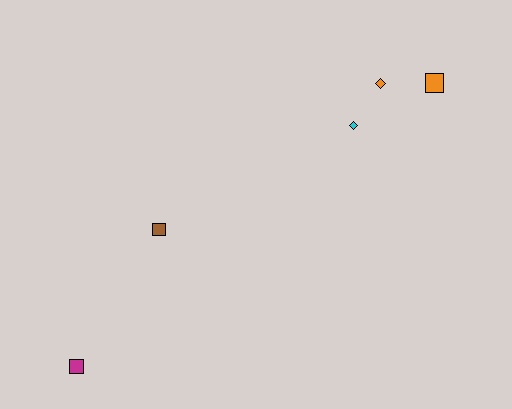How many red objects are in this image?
There are no red objects.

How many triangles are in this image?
There are no triangles.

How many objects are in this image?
There are 5 objects.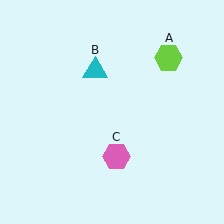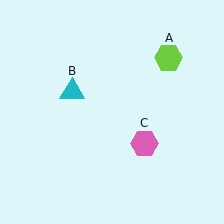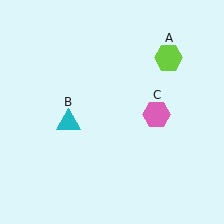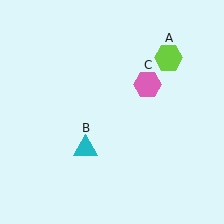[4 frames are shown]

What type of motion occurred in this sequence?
The cyan triangle (object B), pink hexagon (object C) rotated counterclockwise around the center of the scene.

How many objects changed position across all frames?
2 objects changed position: cyan triangle (object B), pink hexagon (object C).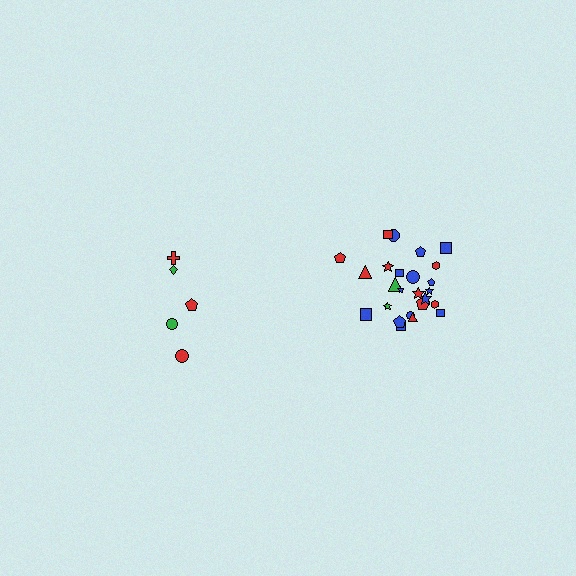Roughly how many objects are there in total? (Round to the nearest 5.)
Roughly 30 objects in total.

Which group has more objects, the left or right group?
The right group.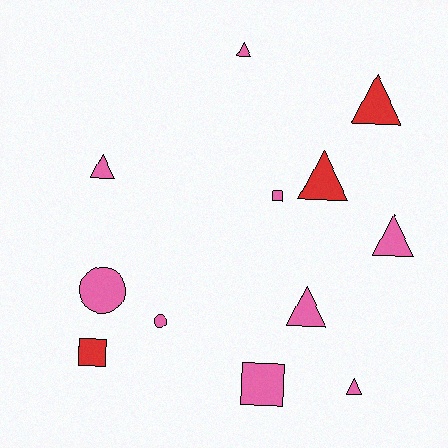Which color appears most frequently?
Pink, with 9 objects.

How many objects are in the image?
There are 12 objects.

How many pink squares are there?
There are 2 pink squares.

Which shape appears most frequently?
Triangle, with 7 objects.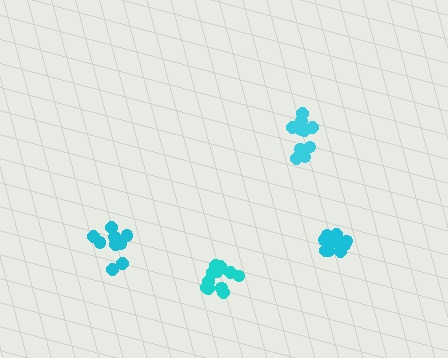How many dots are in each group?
Group 1: 9 dots, Group 2: 10 dots, Group 3: 10 dots, Group 4: 11 dots (40 total).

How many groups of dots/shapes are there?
There are 4 groups.